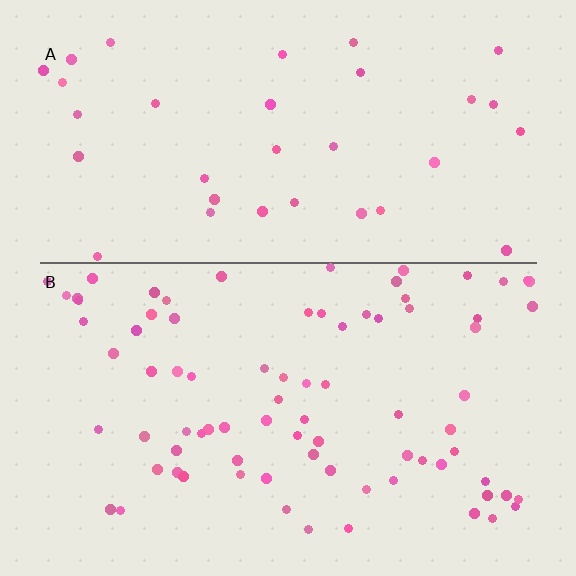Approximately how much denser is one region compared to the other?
Approximately 2.3× — region B over region A.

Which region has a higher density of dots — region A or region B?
B (the bottom).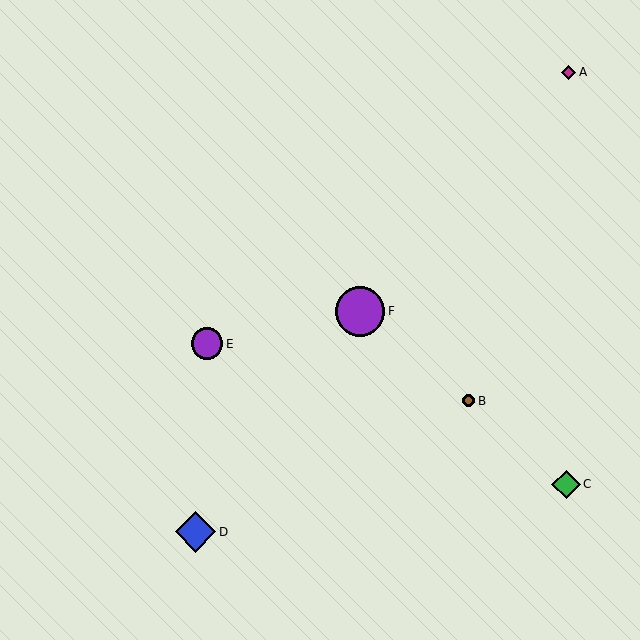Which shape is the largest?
The purple circle (labeled F) is the largest.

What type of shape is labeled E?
Shape E is a purple circle.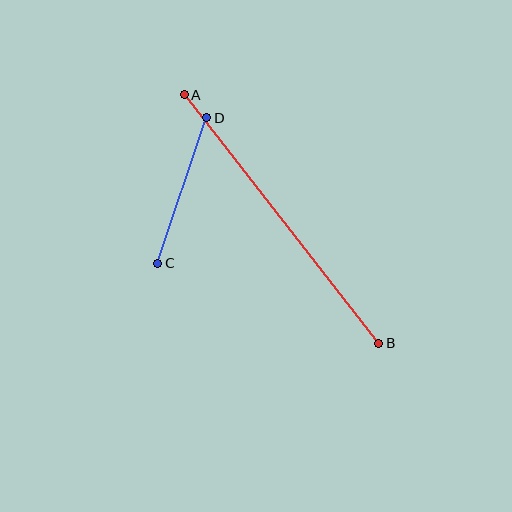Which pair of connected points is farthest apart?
Points A and B are farthest apart.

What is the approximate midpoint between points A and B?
The midpoint is at approximately (281, 219) pixels.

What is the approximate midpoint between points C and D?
The midpoint is at approximately (182, 191) pixels.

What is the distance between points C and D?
The distance is approximately 154 pixels.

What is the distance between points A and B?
The distance is approximately 315 pixels.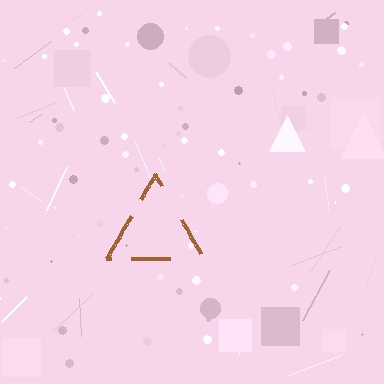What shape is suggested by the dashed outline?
The dashed outline suggests a triangle.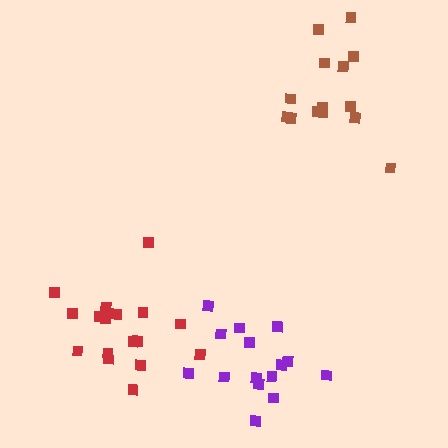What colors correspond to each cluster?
The clusters are colored: brown, red, purple.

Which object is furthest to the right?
The brown cluster is rightmost.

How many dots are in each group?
Group 1: 14 dots, Group 2: 17 dots, Group 3: 15 dots (46 total).